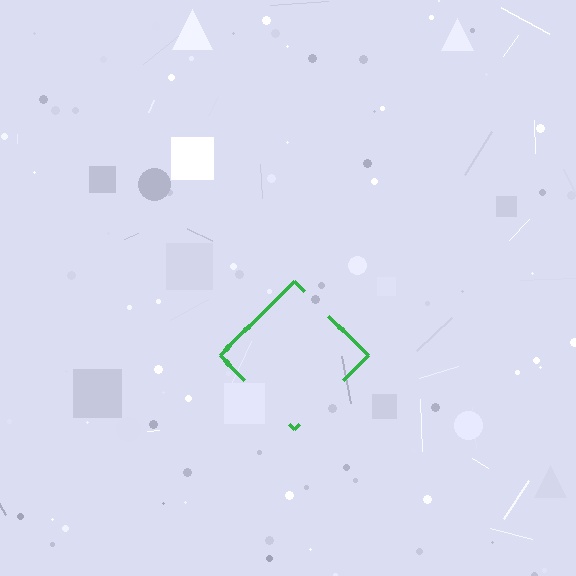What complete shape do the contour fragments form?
The contour fragments form a diamond.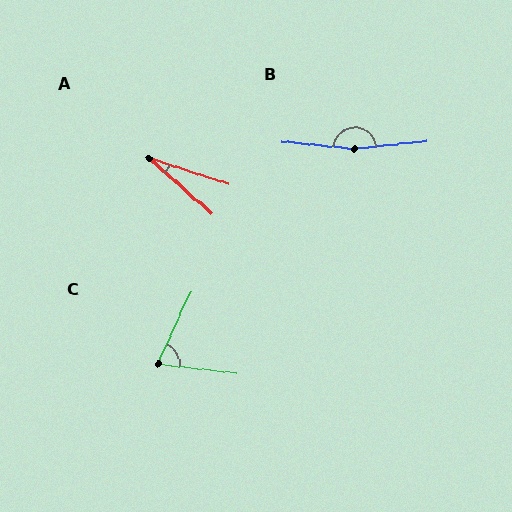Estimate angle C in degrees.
Approximately 72 degrees.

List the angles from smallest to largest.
A (23°), C (72°), B (168°).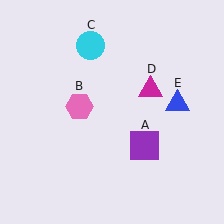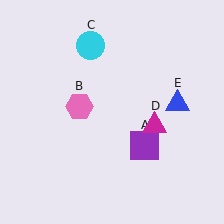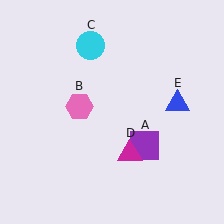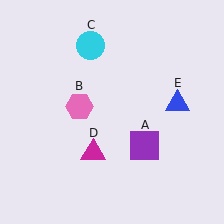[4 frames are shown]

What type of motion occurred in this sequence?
The magenta triangle (object D) rotated clockwise around the center of the scene.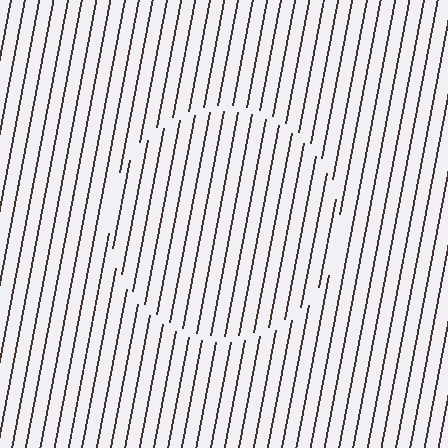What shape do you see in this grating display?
An illusory circle. The interior of the shape contains the same grating, shifted by half a period — the contour is defined by the phase discontinuity where line-ends from the inner and outer gratings abut.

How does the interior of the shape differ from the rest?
The interior of the shape contains the same grating, shifted by half a period — the contour is defined by the phase discontinuity where line-ends from the inner and outer gratings abut.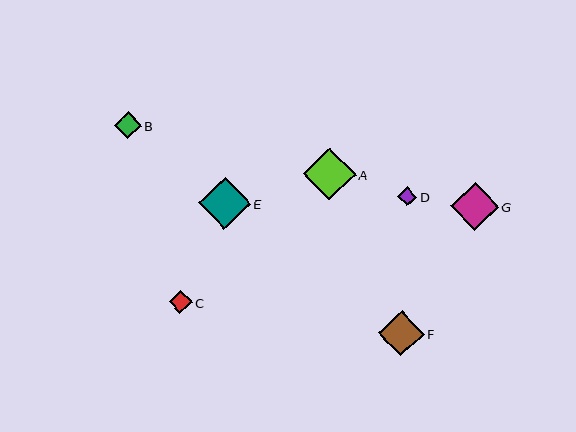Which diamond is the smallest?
Diamond D is the smallest with a size of approximately 19 pixels.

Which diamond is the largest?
Diamond A is the largest with a size of approximately 52 pixels.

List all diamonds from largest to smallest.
From largest to smallest: A, E, G, F, B, C, D.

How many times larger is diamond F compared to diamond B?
Diamond F is approximately 1.7 times the size of diamond B.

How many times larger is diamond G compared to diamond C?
Diamond G is approximately 2.1 times the size of diamond C.